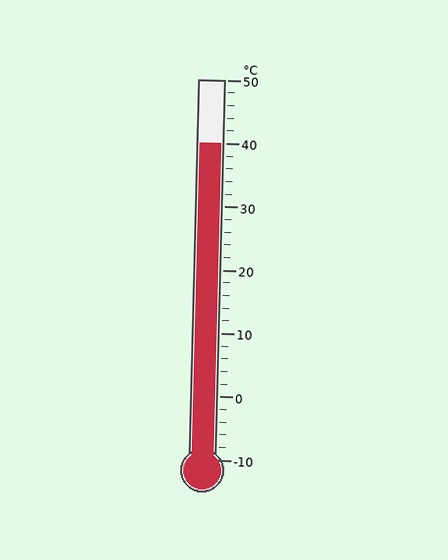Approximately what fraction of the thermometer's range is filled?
The thermometer is filled to approximately 85% of its range.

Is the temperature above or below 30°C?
The temperature is above 30°C.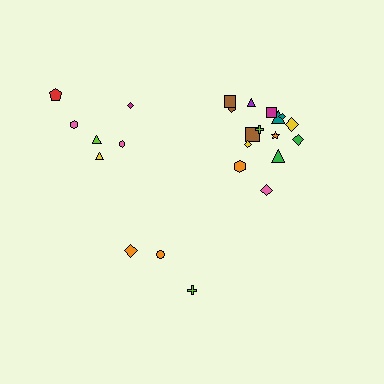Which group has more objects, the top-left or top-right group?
The top-right group.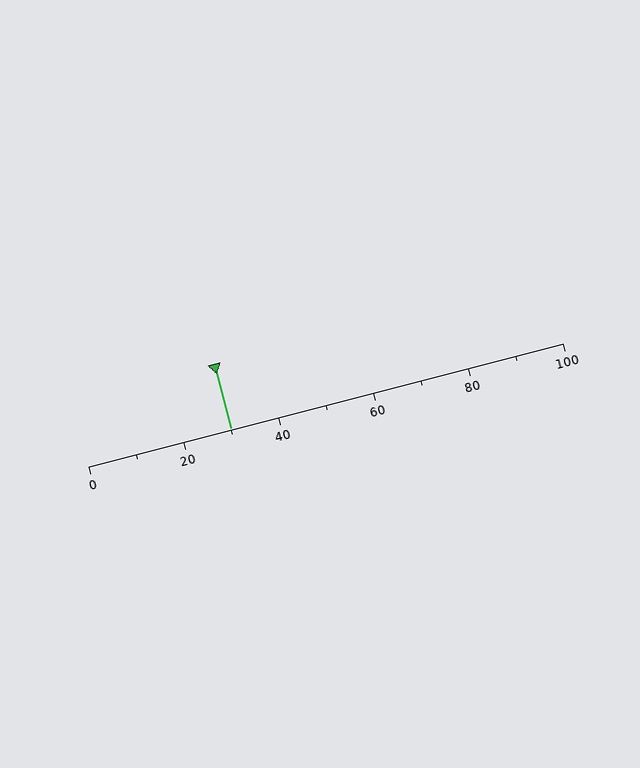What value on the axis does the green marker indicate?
The marker indicates approximately 30.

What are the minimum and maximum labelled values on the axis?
The axis runs from 0 to 100.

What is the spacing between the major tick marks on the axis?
The major ticks are spaced 20 apart.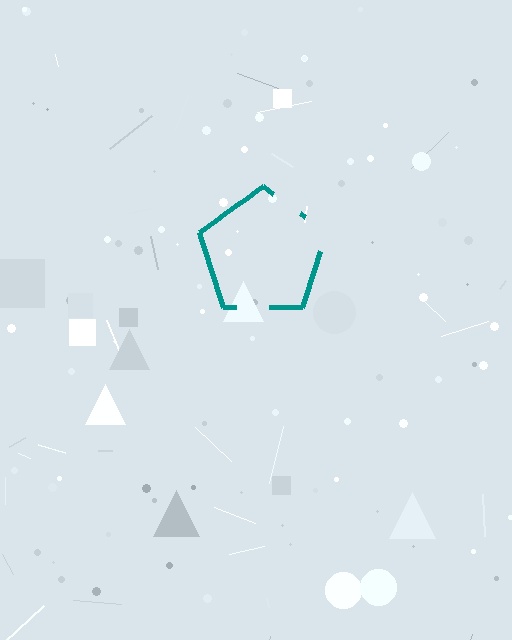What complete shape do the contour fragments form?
The contour fragments form a pentagon.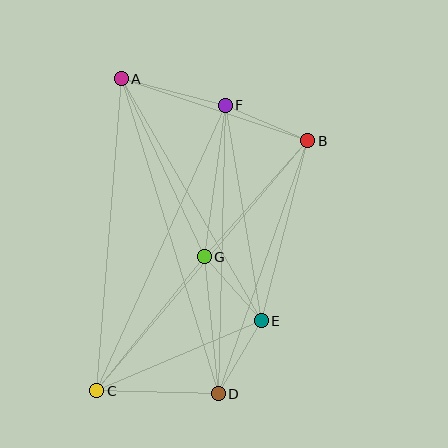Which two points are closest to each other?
Points D and E are closest to each other.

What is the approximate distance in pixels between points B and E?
The distance between B and E is approximately 186 pixels.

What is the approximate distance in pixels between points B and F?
The distance between B and F is approximately 90 pixels.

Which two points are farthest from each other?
Points A and D are farthest from each other.